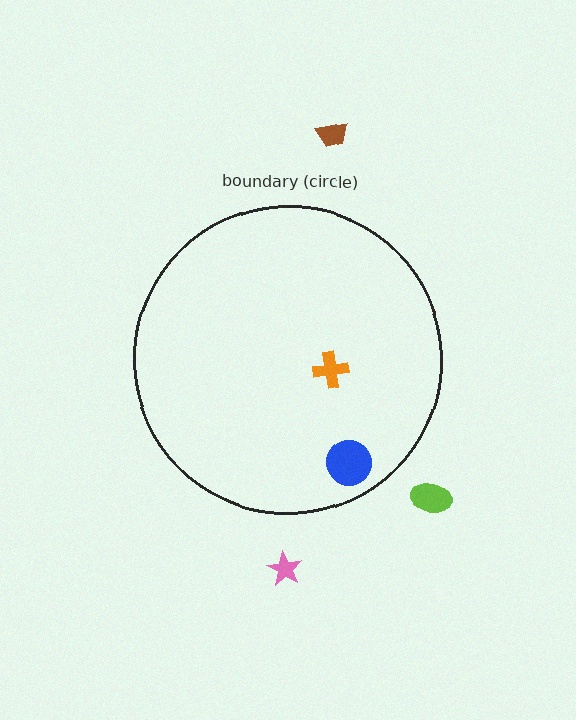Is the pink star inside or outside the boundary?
Outside.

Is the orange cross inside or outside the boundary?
Inside.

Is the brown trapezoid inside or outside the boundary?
Outside.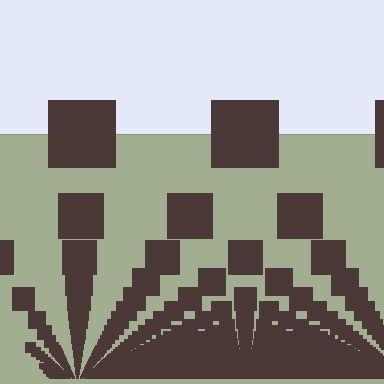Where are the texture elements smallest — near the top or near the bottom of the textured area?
Near the bottom.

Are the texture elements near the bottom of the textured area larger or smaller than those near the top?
Smaller. The gradient is inverted — elements near the bottom are smaller and denser.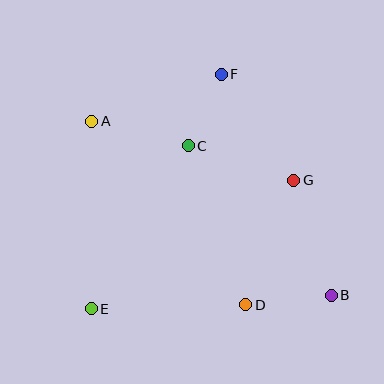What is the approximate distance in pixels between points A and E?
The distance between A and E is approximately 188 pixels.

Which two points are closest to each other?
Points C and F are closest to each other.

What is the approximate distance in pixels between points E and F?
The distance between E and F is approximately 268 pixels.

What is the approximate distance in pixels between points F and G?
The distance between F and G is approximately 128 pixels.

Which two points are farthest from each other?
Points A and B are farthest from each other.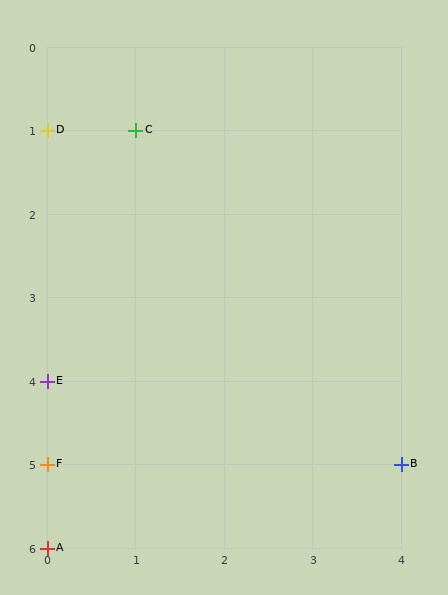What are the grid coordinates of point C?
Point C is at grid coordinates (1, 1).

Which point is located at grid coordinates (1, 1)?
Point C is at (1, 1).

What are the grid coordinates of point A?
Point A is at grid coordinates (0, 6).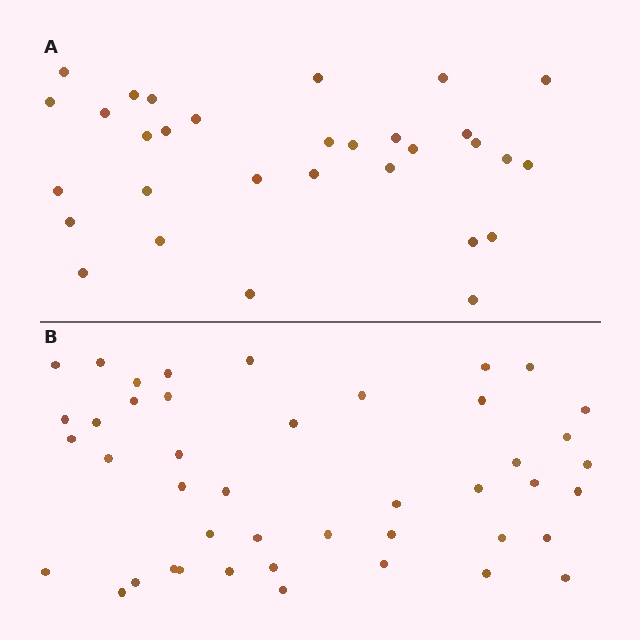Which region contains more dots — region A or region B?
Region B (the bottom region) has more dots.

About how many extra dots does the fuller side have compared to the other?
Region B has approximately 15 more dots than region A.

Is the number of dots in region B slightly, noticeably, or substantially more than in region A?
Region B has noticeably more, but not dramatically so. The ratio is roughly 1.4 to 1.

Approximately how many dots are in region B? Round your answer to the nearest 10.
About 40 dots. (The exact count is 44, which rounds to 40.)